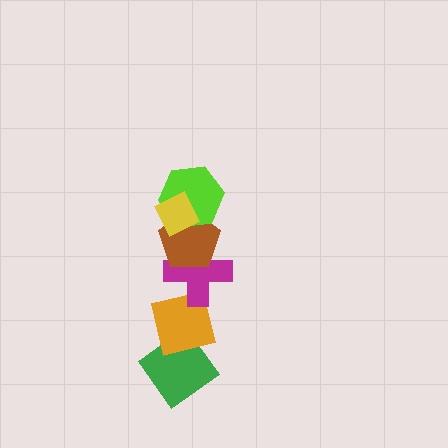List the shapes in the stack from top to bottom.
From top to bottom: the yellow diamond, the lime hexagon, the brown pentagon, the magenta cross, the orange square, the green diamond.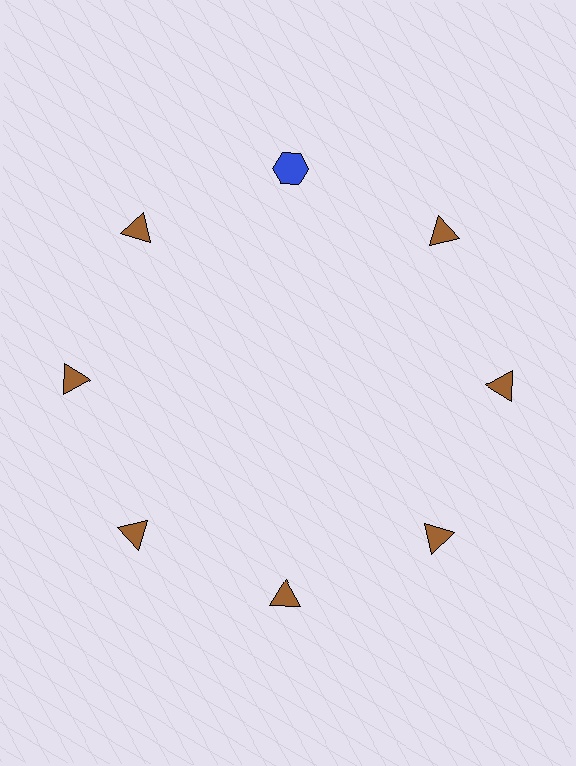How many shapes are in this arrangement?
There are 8 shapes arranged in a ring pattern.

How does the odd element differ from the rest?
It differs in both color (blue instead of brown) and shape (hexagon instead of triangle).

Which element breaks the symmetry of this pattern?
The blue hexagon at roughly the 12 o'clock position breaks the symmetry. All other shapes are brown triangles.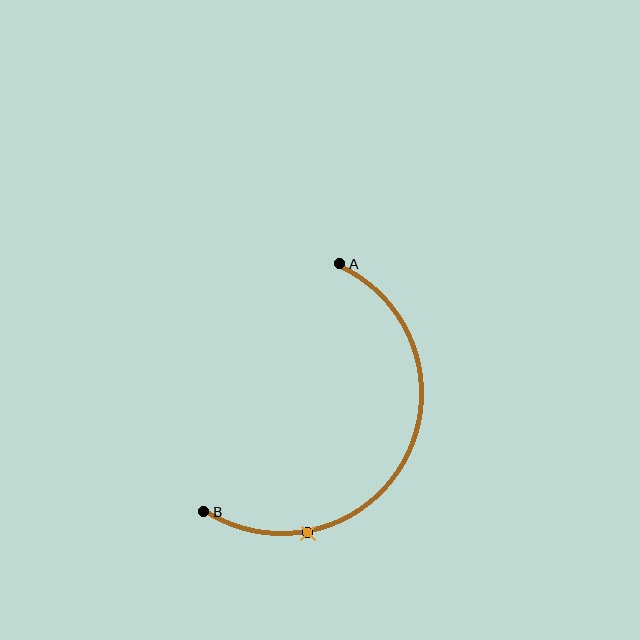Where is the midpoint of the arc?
The arc midpoint is the point on the curve farthest from the straight line joining A and B. It sits to the right of that line.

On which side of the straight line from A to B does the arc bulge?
The arc bulges to the right of the straight line connecting A and B.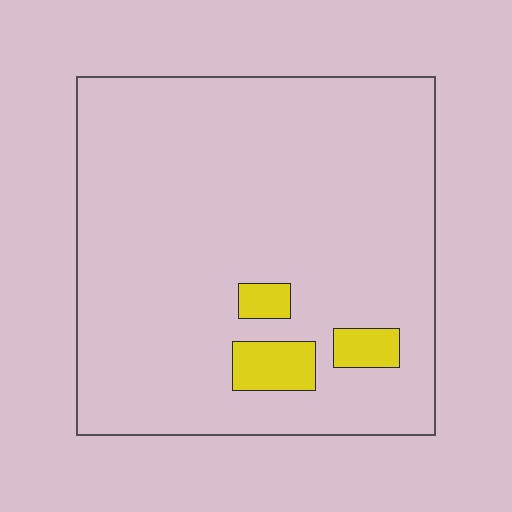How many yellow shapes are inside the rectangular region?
3.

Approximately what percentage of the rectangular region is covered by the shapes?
Approximately 5%.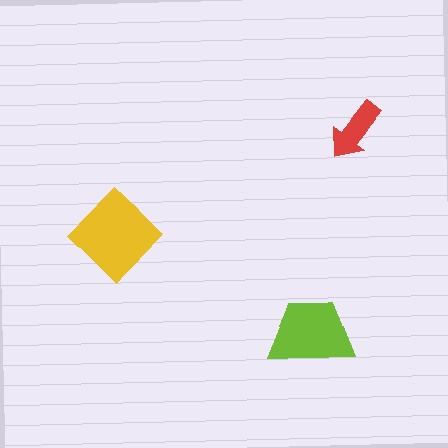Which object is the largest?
The yellow diamond.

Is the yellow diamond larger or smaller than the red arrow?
Larger.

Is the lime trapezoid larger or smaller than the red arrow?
Larger.